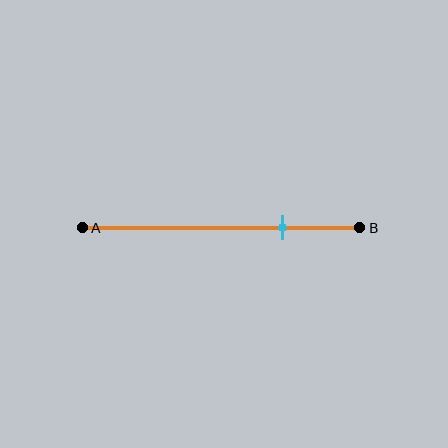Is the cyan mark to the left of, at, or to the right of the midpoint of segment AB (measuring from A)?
The cyan mark is to the right of the midpoint of segment AB.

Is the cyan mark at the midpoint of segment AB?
No, the mark is at about 70% from A, not at the 50% midpoint.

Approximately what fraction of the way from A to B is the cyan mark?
The cyan mark is approximately 70% of the way from A to B.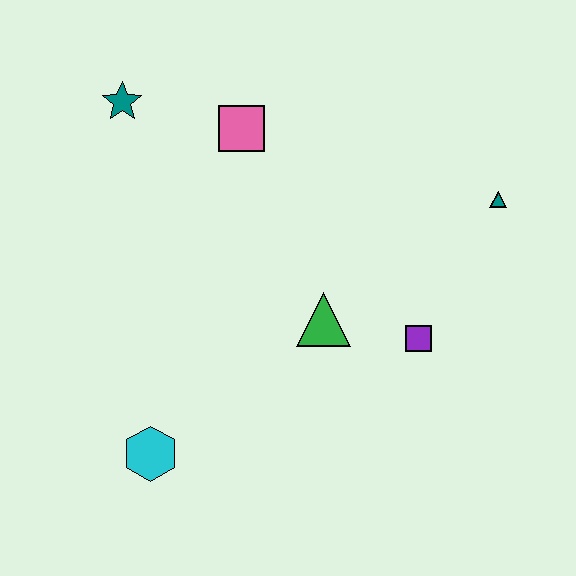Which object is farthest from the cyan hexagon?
The teal triangle is farthest from the cyan hexagon.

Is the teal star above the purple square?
Yes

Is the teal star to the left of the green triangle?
Yes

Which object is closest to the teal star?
The pink square is closest to the teal star.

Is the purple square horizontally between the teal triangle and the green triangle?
Yes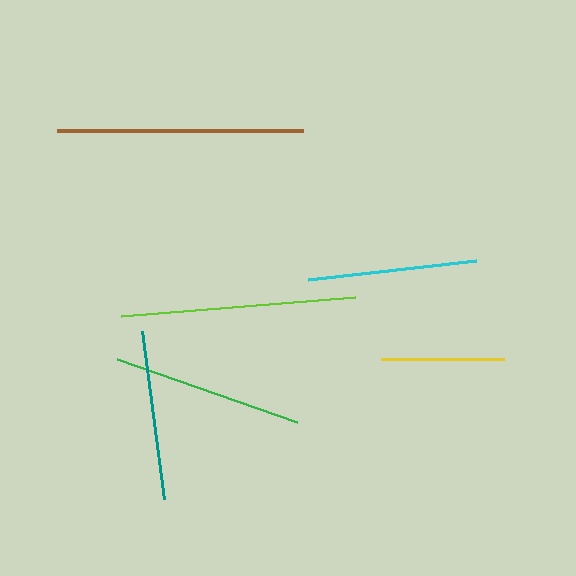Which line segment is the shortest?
The yellow line is the shortest at approximately 123 pixels.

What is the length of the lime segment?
The lime segment is approximately 234 pixels long.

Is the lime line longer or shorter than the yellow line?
The lime line is longer than the yellow line.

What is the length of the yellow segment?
The yellow segment is approximately 123 pixels long.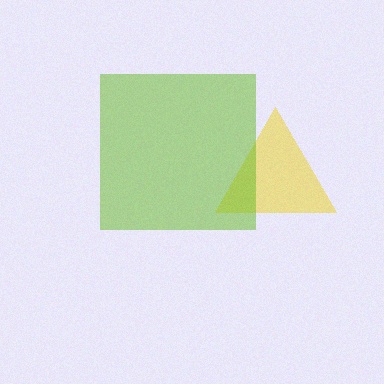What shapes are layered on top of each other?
The layered shapes are: a yellow triangle, a lime square.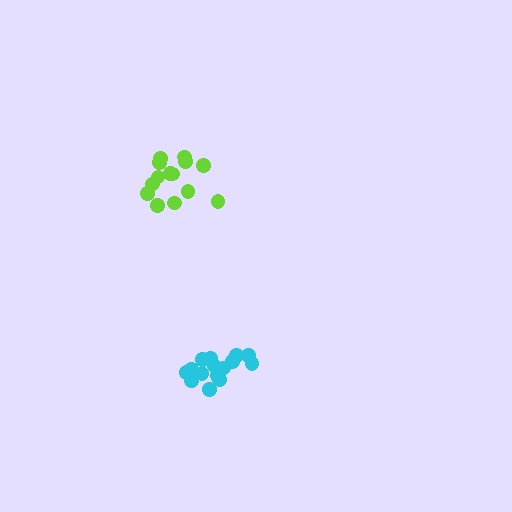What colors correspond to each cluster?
The clusters are colored: lime, cyan.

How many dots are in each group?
Group 1: 14 dots, Group 2: 15 dots (29 total).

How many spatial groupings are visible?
There are 2 spatial groupings.